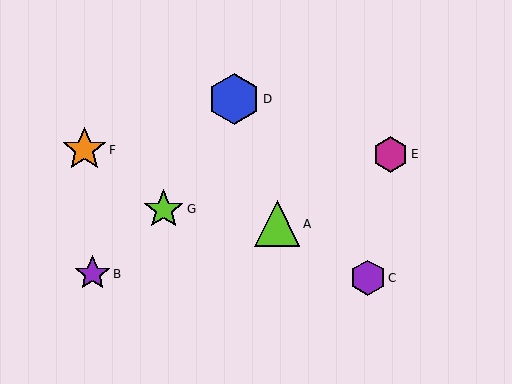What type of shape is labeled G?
Shape G is a lime star.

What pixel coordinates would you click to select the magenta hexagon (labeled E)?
Click at (391, 154) to select the magenta hexagon E.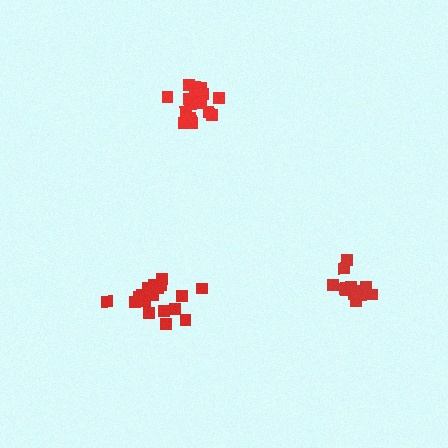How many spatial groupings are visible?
There are 3 spatial groupings.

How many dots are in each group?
Group 1: 18 dots, Group 2: 19 dots, Group 3: 13 dots (50 total).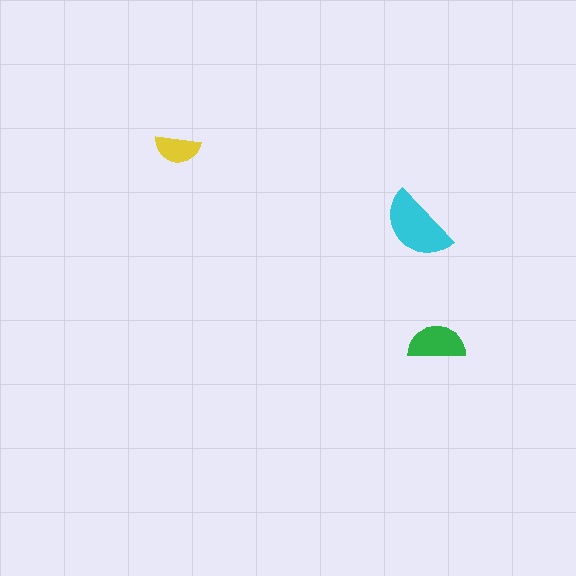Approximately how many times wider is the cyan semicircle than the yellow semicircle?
About 1.5 times wider.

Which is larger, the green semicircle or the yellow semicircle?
The green one.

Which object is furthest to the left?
The yellow semicircle is leftmost.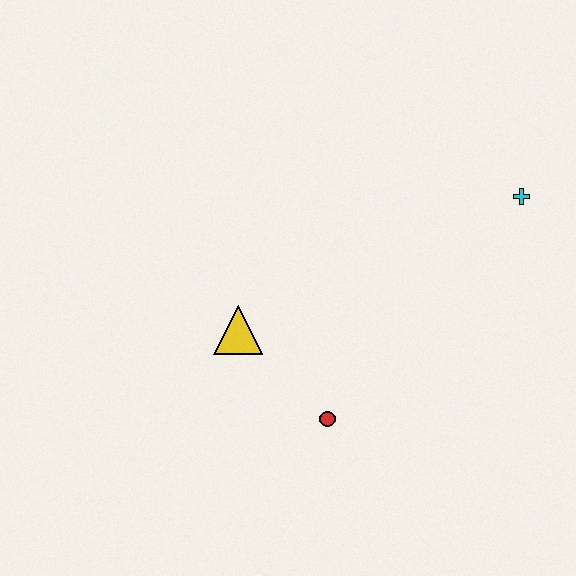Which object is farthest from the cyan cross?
The yellow triangle is farthest from the cyan cross.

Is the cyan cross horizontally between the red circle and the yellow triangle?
No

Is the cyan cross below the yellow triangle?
No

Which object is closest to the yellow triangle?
The red circle is closest to the yellow triangle.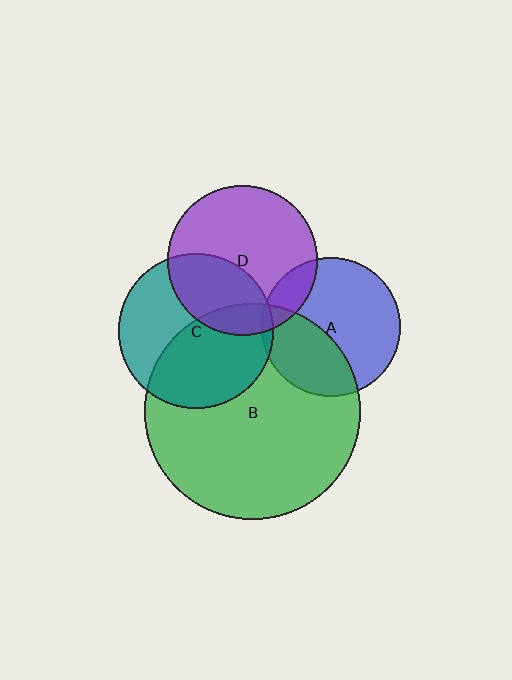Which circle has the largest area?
Circle B (green).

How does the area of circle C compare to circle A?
Approximately 1.2 times.